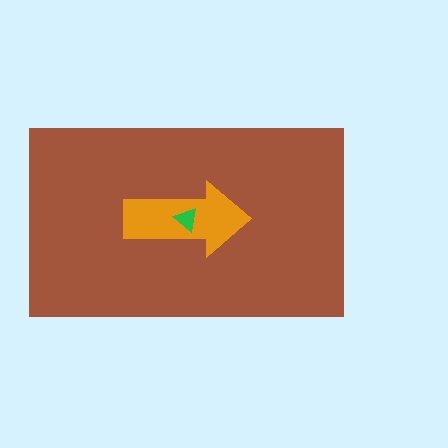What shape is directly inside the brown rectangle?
The orange arrow.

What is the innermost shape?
The green triangle.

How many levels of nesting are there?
3.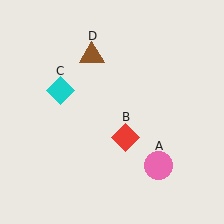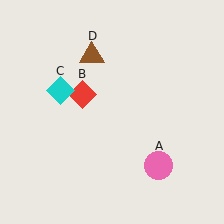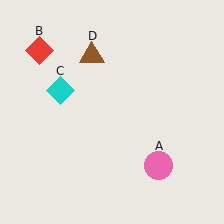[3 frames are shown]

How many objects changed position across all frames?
1 object changed position: red diamond (object B).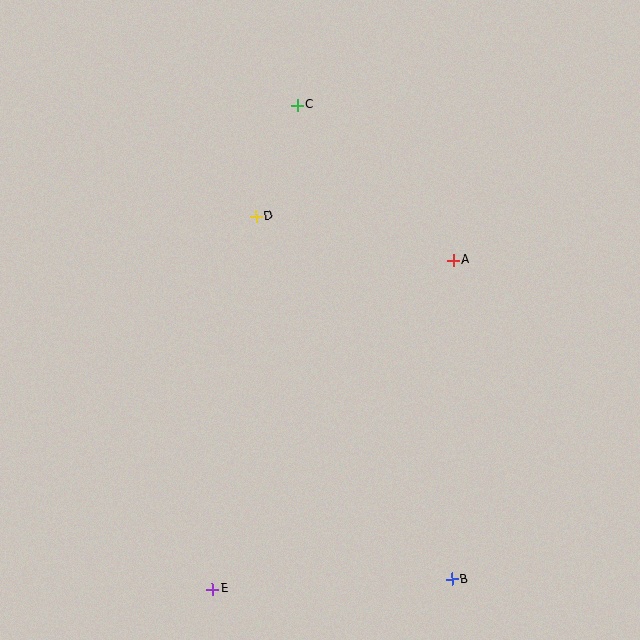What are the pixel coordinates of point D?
Point D is at (256, 216).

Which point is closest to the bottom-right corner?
Point B is closest to the bottom-right corner.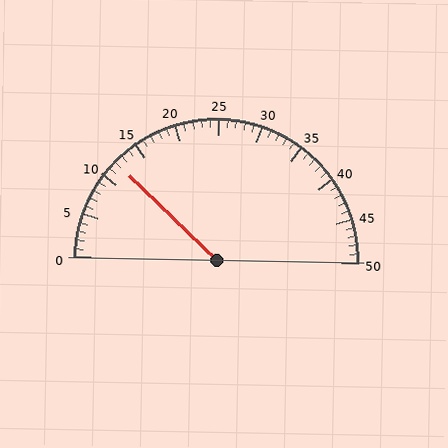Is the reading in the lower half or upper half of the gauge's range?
The reading is in the lower half of the range (0 to 50).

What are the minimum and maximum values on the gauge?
The gauge ranges from 0 to 50.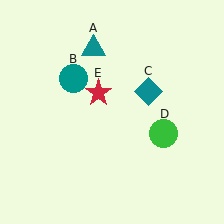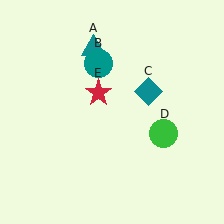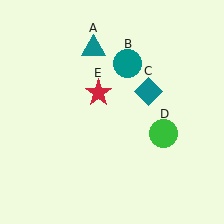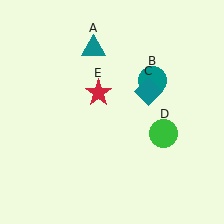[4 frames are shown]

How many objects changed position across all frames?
1 object changed position: teal circle (object B).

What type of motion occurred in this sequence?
The teal circle (object B) rotated clockwise around the center of the scene.